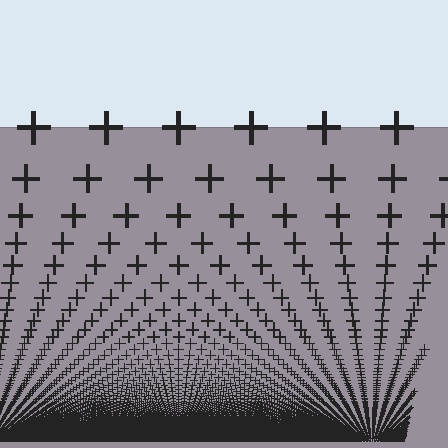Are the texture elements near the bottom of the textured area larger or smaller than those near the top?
Smaller. The gradient is inverted — elements near the bottom are smaller and denser.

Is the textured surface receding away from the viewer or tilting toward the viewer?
The surface appears to tilt toward the viewer. Texture elements get larger and sparser toward the top.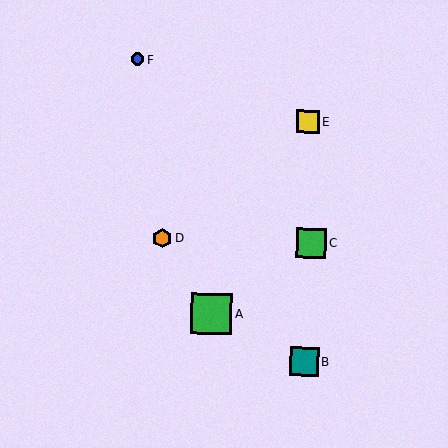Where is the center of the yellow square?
The center of the yellow square is at (308, 122).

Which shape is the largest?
The green square (labeled A) is the largest.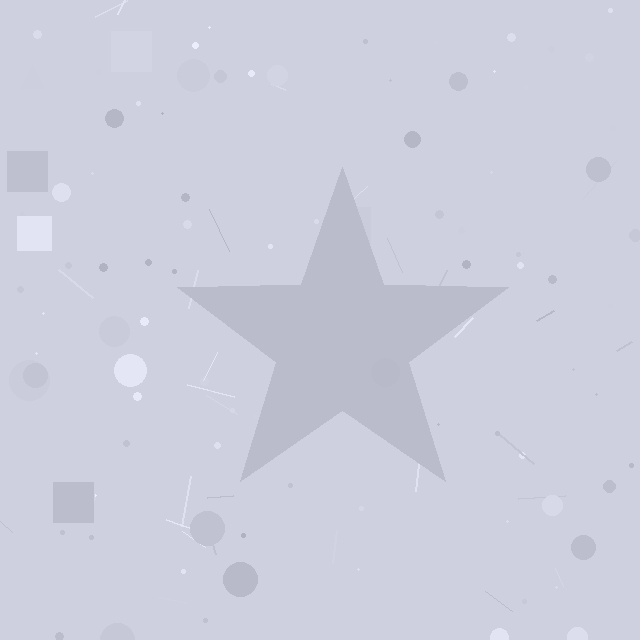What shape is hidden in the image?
A star is hidden in the image.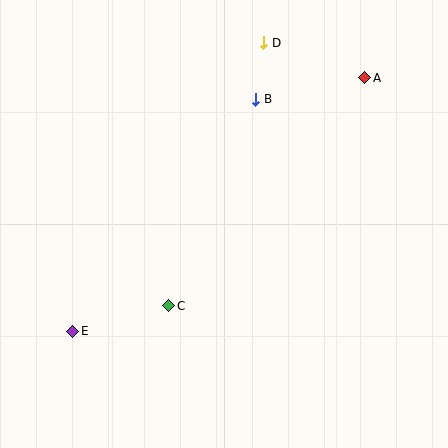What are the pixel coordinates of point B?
Point B is at (256, 99).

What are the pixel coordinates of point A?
Point A is at (365, 78).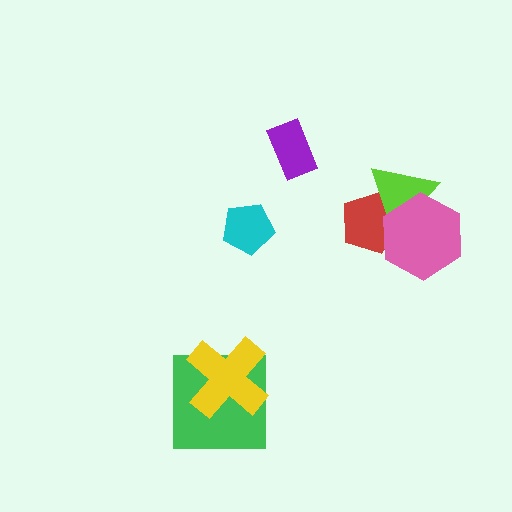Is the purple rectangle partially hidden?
No, no other shape covers it.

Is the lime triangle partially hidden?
Yes, it is partially covered by another shape.